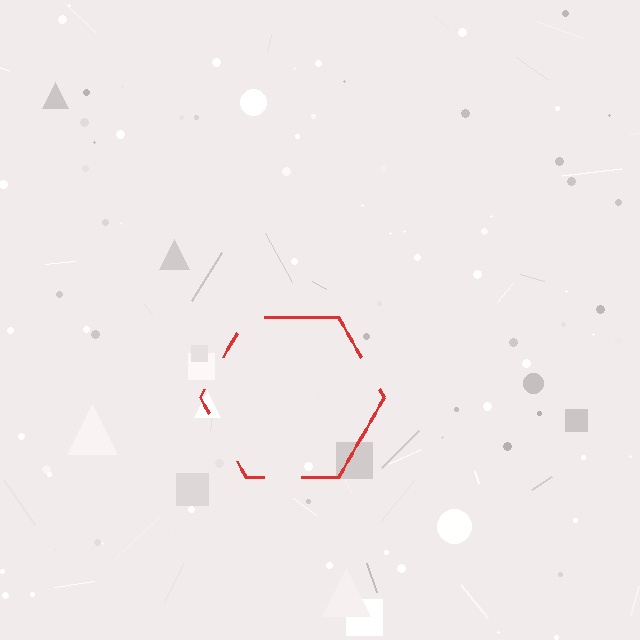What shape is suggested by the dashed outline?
The dashed outline suggests a hexagon.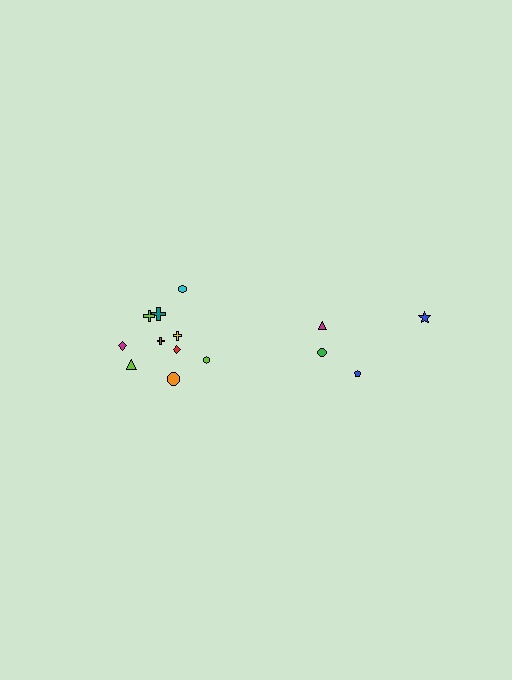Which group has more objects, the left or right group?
The left group.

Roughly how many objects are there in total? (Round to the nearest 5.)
Roughly 15 objects in total.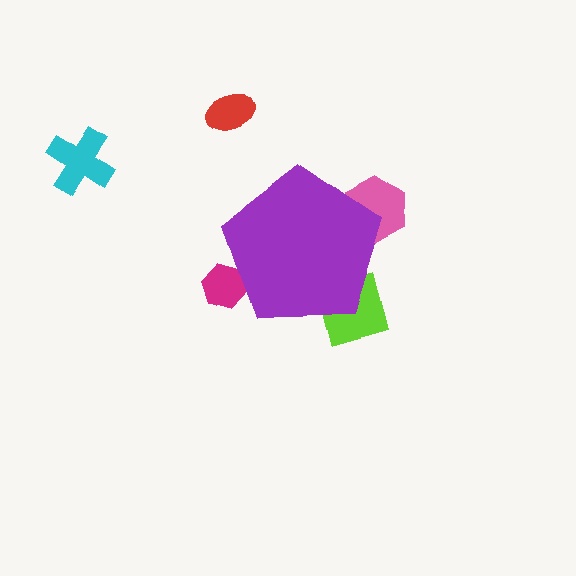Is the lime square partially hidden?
Yes, the lime square is partially hidden behind the purple pentagon.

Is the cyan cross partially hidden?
No, the cyan cross is fully visible.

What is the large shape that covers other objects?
A purple pentagon.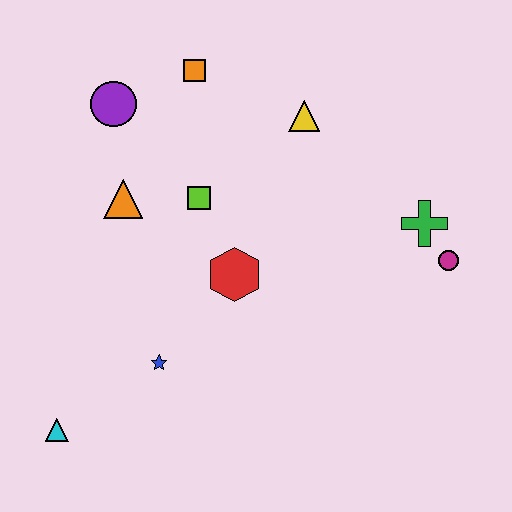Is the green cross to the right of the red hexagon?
Yes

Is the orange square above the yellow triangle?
Yes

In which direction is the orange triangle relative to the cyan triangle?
The orange triangle is above the cyan triangle.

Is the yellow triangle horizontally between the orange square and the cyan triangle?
No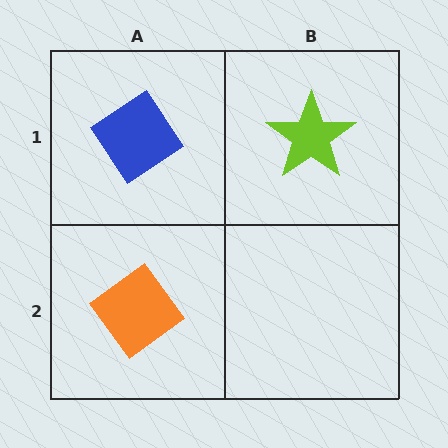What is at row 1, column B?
A lime star.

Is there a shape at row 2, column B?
No, that cell is empty.